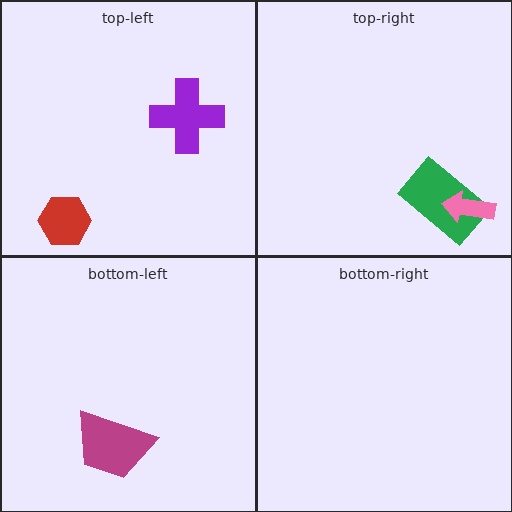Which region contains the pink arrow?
The top-right region.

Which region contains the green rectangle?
The top-right region.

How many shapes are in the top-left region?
2.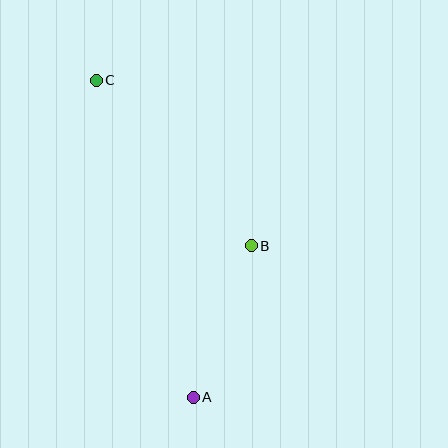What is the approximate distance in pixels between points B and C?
The distance between B and C is approximately 227 pixels.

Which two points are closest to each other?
Points A and B are closest to each other.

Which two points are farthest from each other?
Points A and C are farthest from each other.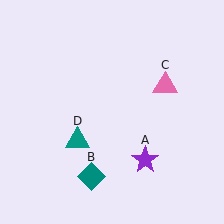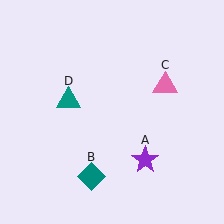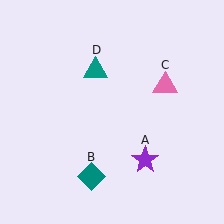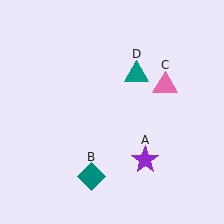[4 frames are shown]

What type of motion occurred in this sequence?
The teal triangle (object D) rotated clockwise around the center of the scene.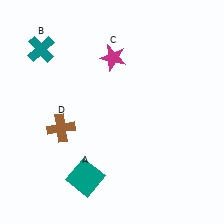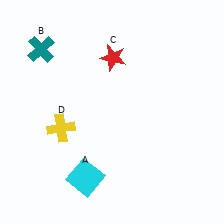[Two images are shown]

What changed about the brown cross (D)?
In Image 1, D is brown. In Image 2, it changed to yellow.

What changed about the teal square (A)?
In Image 1, A is teal. In Image 2, it changed to cyan.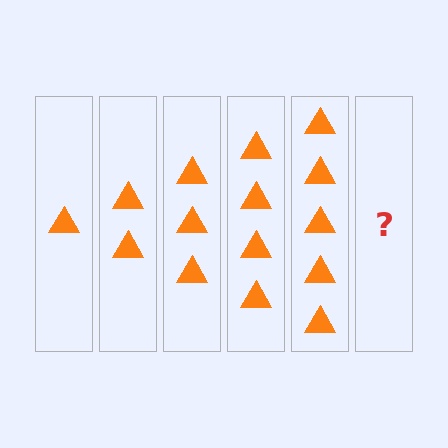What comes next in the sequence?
The next element should be 6 triangles.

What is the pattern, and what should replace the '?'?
The pattern is that each step adds one more triangle. The '?' should be 6 triangles.